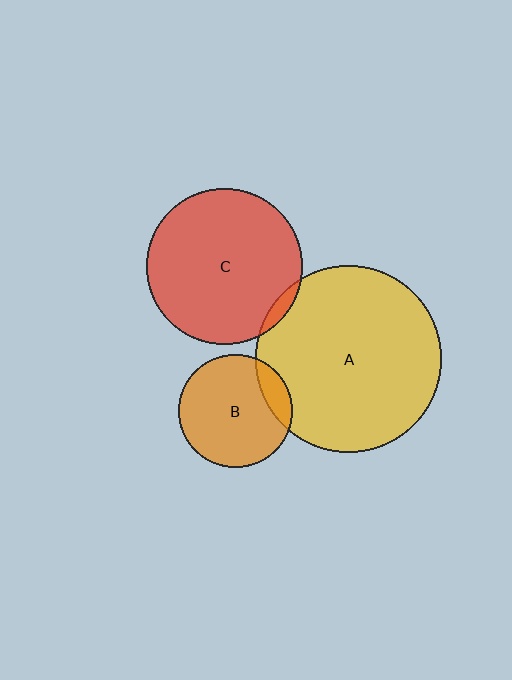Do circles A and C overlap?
Yes.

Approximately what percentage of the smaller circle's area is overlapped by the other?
Approximately 5%.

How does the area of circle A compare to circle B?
Approximately 2.7 times.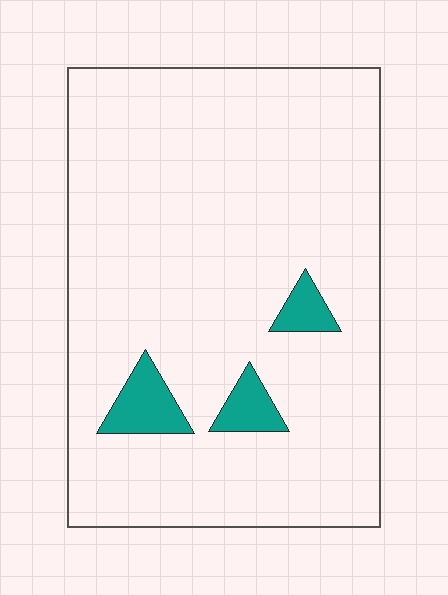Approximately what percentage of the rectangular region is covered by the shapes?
Approximately 5%.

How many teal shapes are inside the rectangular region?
3.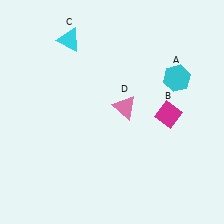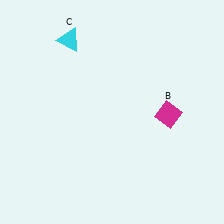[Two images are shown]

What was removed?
The cyan hexagon (A), the pink triangle (D) were removed in Image 2.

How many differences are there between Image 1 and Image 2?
There are 2 differences between the two images.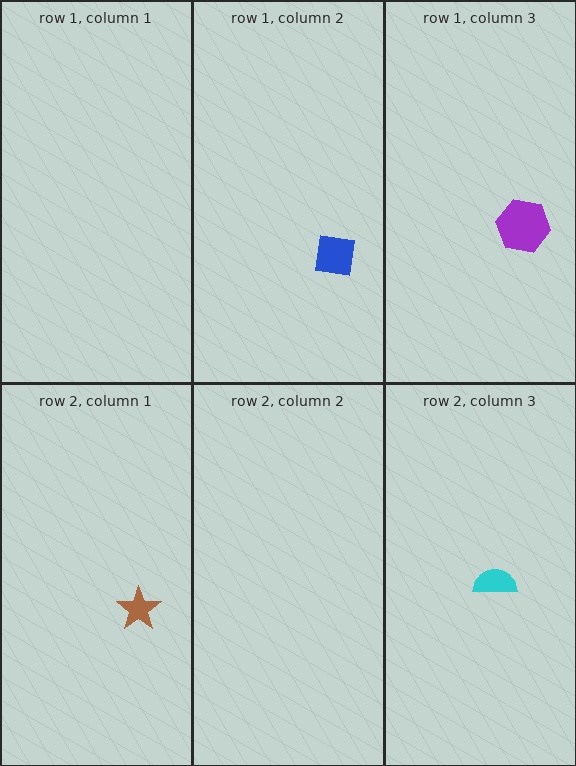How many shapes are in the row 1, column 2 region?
1.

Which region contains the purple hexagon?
The row 1, column 3 region.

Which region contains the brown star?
The row 2, column 1 region.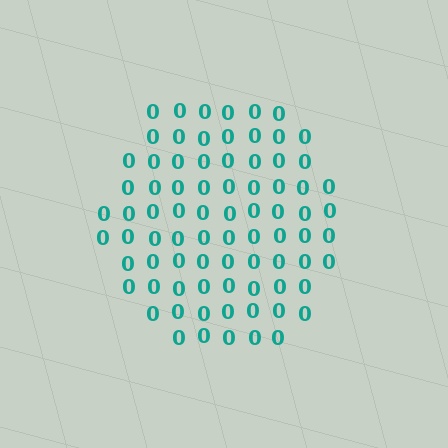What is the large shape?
The large shape is a hexagon.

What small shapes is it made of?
It is made of small digit 0's.